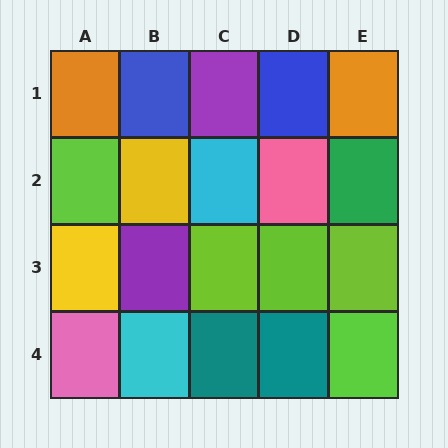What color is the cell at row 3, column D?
Lime.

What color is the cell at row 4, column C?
Teal.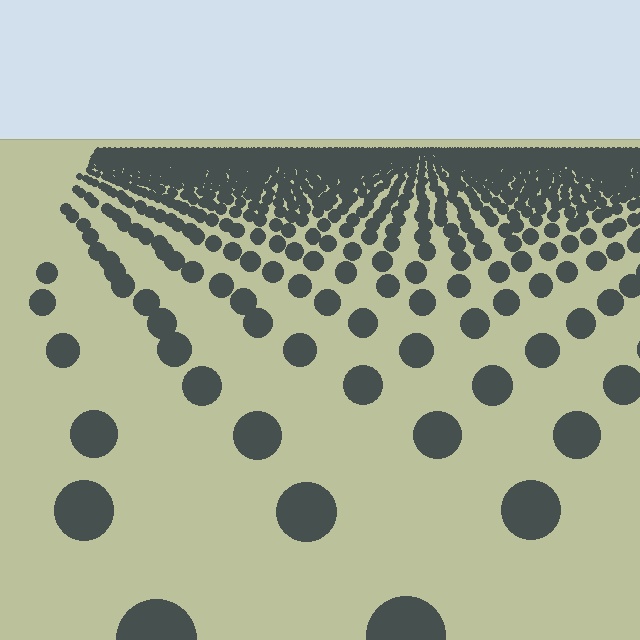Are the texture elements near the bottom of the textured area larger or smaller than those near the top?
Larger. Near the bottom, elements are closer to the viewer and appear at a bigger on-screen size.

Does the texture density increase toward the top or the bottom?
Density increases toward the top.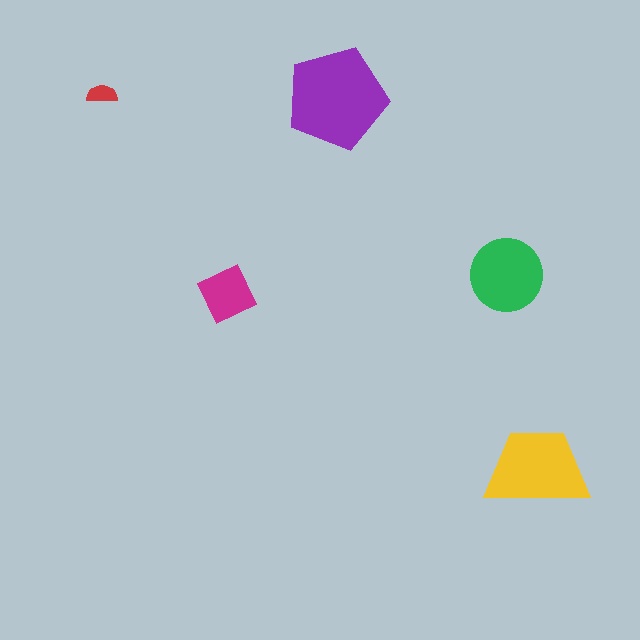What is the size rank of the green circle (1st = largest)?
3rd.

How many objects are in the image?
There are 5 objects in the image.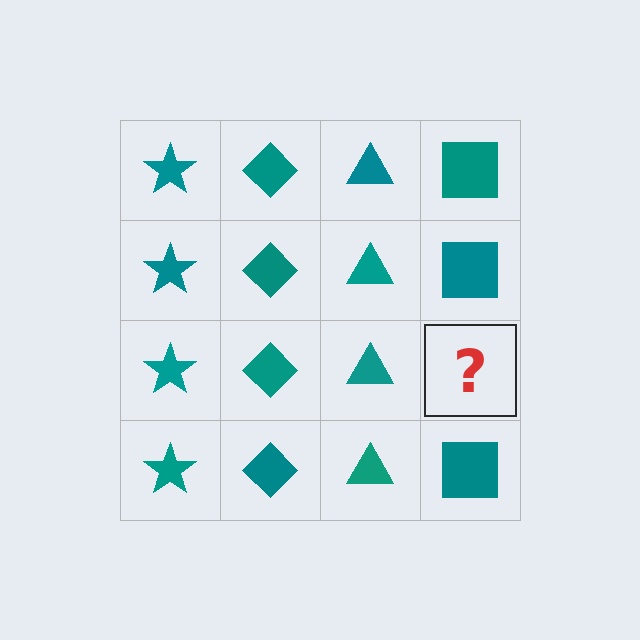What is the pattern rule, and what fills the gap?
The rule is that each column has a consistent shape. The gap should be filled with a teal square.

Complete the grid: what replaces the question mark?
The question mark should be replaced with a teal square.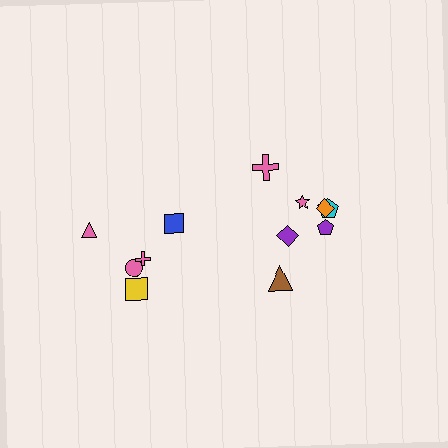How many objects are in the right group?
There are 7 objects.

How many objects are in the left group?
There are 5 objects.